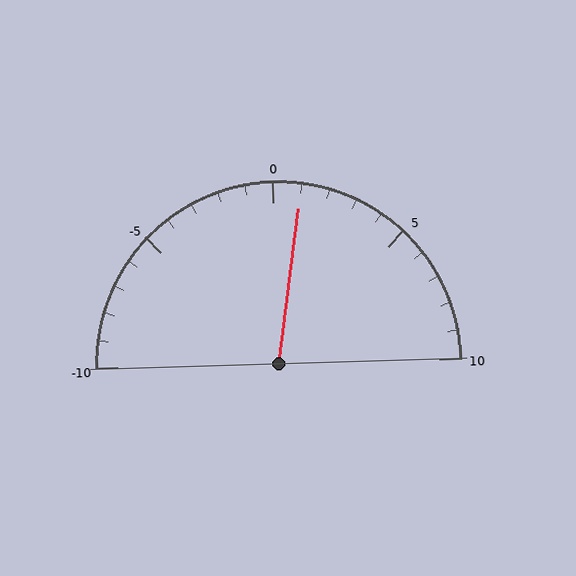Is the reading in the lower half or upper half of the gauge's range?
The reading is in the upper half of the range (-10 to 10).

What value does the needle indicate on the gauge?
The needle indicates approximately 1.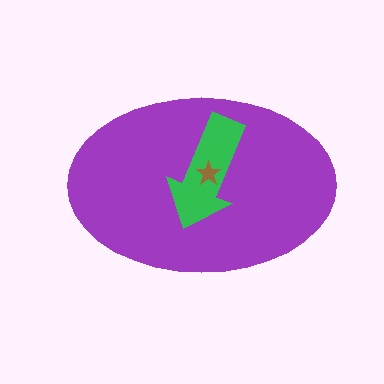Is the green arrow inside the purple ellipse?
Yes.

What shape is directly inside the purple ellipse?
The green arrow.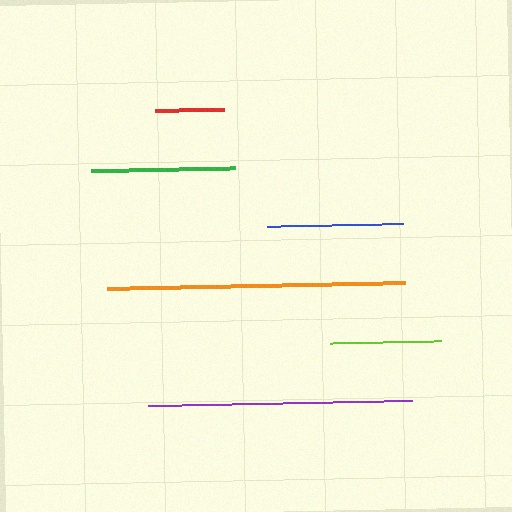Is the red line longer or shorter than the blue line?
The blue line is longer than the red line.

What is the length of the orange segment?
The orange segment is approximately 298 pixels long.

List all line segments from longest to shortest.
From longest to shortest: orange, purple, green, blue, lime, red.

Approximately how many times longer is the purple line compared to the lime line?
The purple line is approximately 2.4 times the length of the lime line.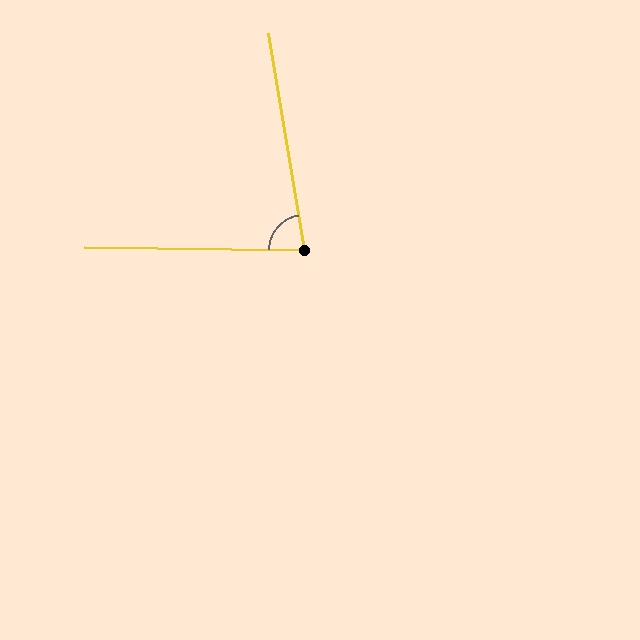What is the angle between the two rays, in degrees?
Approximately 80 degrees.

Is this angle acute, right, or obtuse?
It is acute.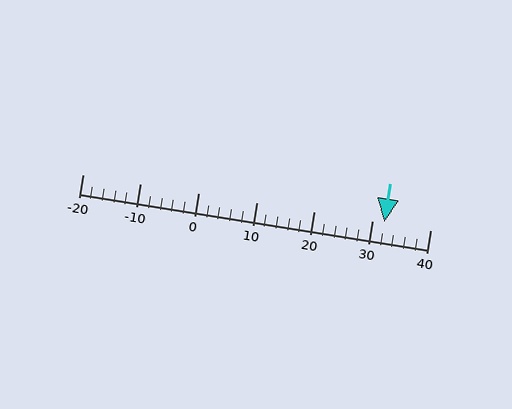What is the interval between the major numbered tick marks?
The major tick marks are spaced 10 units apart.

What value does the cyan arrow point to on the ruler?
The cyan arrow points to approximately 32.